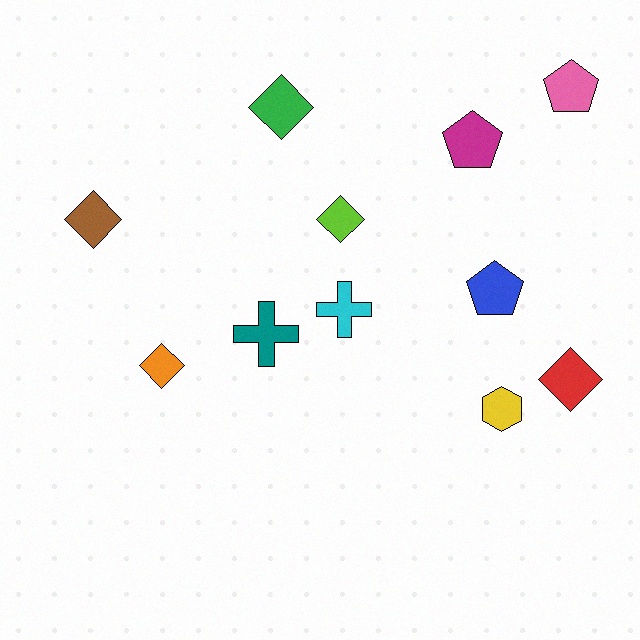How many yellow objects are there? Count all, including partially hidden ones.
There is 1 yellow object.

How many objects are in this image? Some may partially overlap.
There are 11 objects.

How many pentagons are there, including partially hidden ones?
There are 3 pentagons.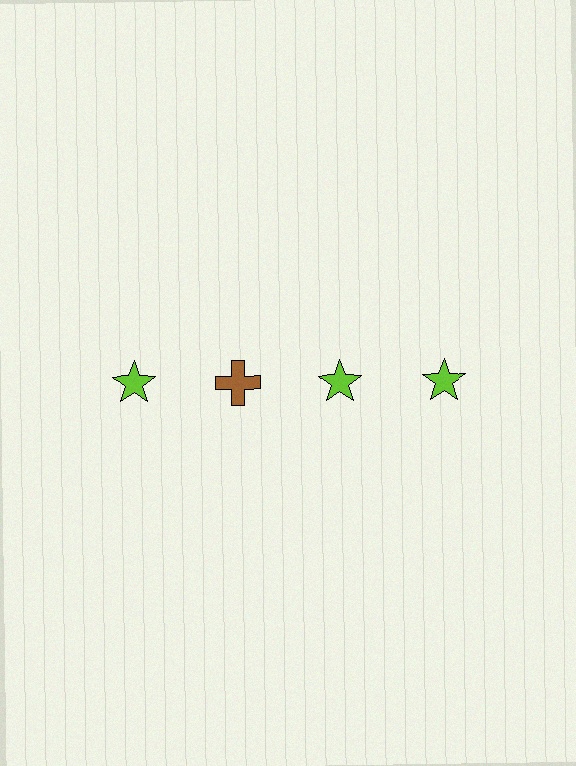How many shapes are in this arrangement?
There are 4 shapes arranged in a grid pattern.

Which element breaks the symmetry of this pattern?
The brown cross in the top row, second from left column breaks the symmetry. All other shapes are lime stars.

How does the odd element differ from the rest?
It differs in both color (brown instead of lime) and shape (cross instead of star).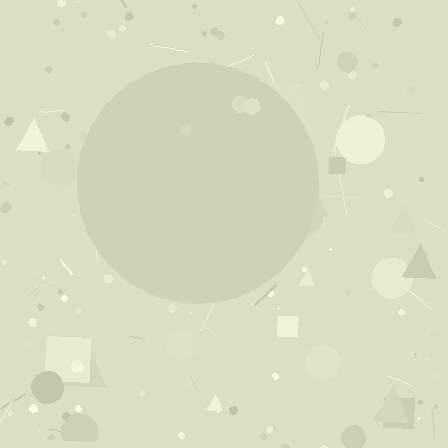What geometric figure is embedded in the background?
A circle is embedded in the background.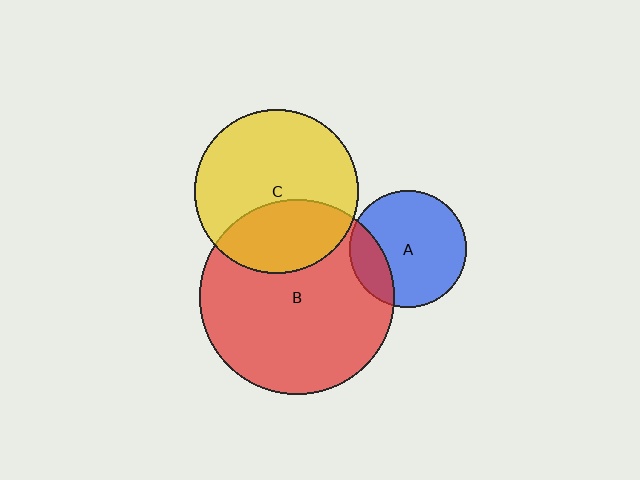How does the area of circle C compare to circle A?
Approximately 1.9 times.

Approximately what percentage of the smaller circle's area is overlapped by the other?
Approximately 20%.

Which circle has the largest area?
Circle B (red).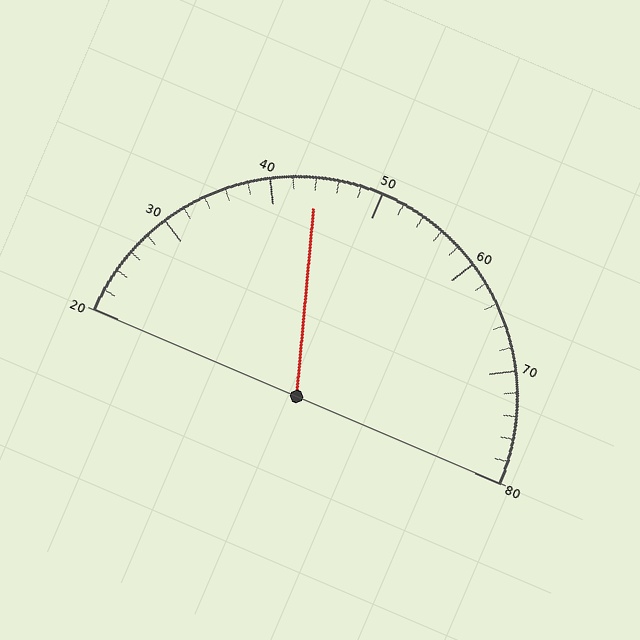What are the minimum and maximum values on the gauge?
The gauge ranges from 20 to 80.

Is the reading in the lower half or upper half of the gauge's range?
The reading is in the lower half of the range (20 to 80).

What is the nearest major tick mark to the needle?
The nearest major tick mark is 40.